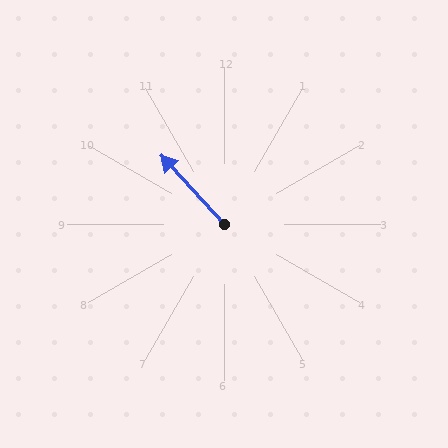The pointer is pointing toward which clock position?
Roughly 11 o'clock.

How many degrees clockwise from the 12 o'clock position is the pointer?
Approximately 317 degrees.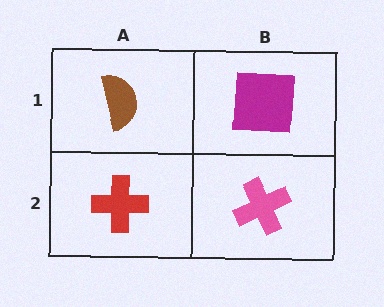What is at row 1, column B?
A magenta square.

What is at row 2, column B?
A pink cross.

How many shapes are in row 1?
2 shapes.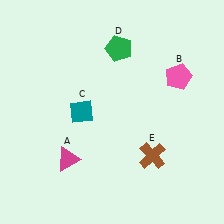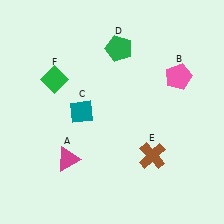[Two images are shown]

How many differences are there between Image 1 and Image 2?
There is 1 difference between the two images.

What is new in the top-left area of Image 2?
A green diamond (F) was added in the top-left area of Image 2.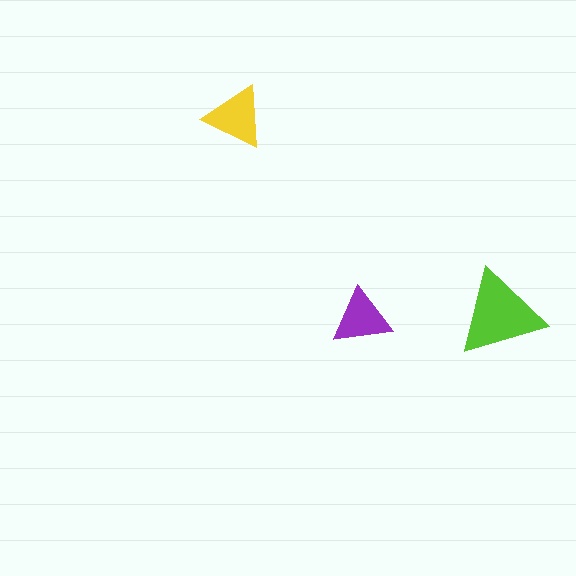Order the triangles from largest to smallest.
the lime one, the yellow one, the purple one.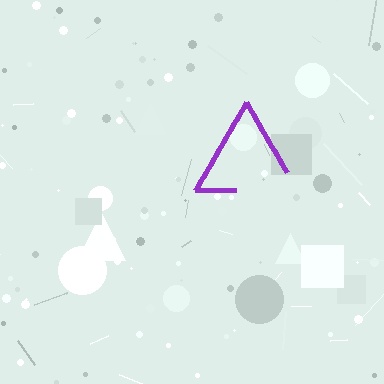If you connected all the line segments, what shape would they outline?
They would outline a triangle.